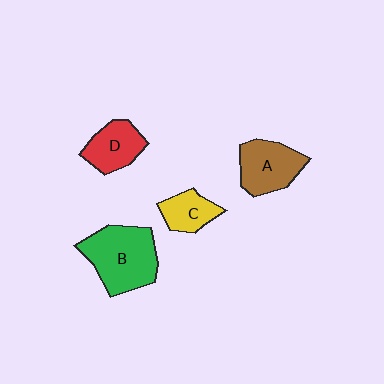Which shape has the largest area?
Shape B (green).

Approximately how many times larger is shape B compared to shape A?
Approximately 1.4 times.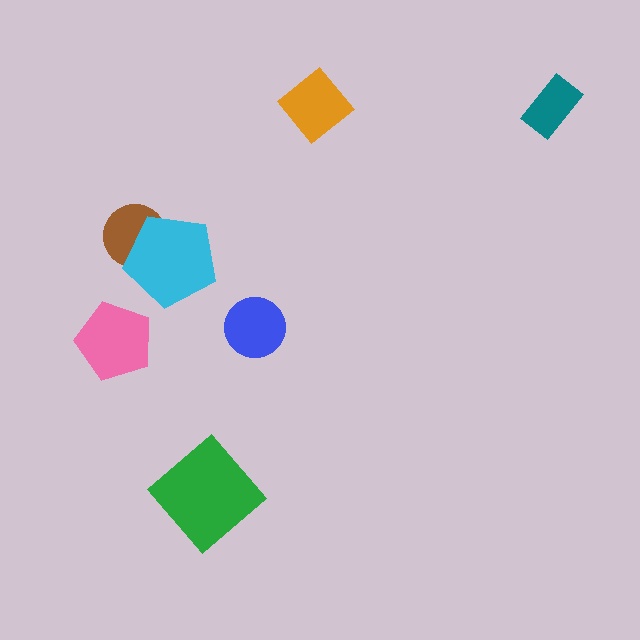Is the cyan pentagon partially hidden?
No, no other shape covers it.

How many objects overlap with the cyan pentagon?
1 object overlaps with the cyan pentagon.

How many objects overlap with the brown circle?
1 object overlaps with the brown circle.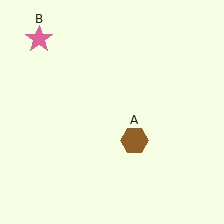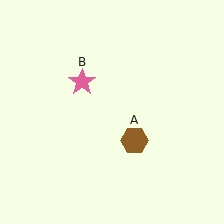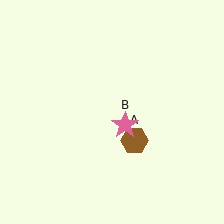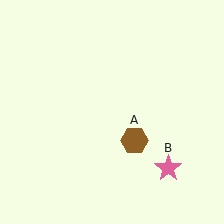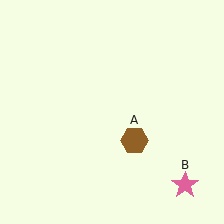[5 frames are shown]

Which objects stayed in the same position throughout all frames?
Brown hexagon (object A) remained stationary.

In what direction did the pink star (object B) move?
The pink star (object B) moved down and to the right.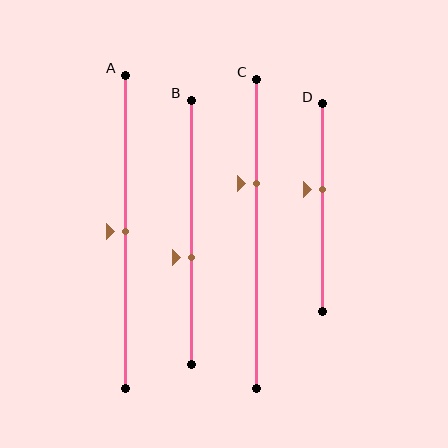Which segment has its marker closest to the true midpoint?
Segment A has its marker closest to the true midpoint.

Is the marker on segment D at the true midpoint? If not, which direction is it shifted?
No, the marker on segment D is shifted upward by about 9% of the segment length.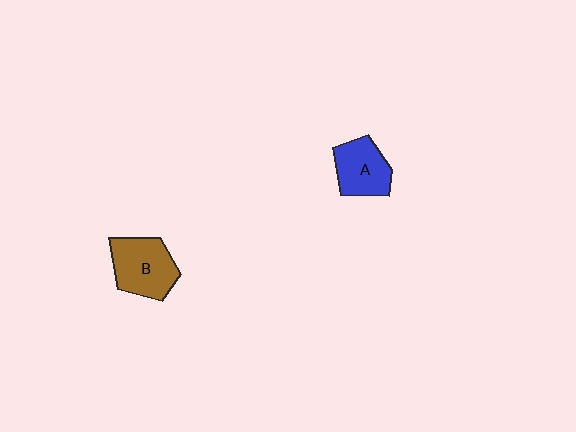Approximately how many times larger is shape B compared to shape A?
Approximately 1.2 times.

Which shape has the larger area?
Shape B (brown).